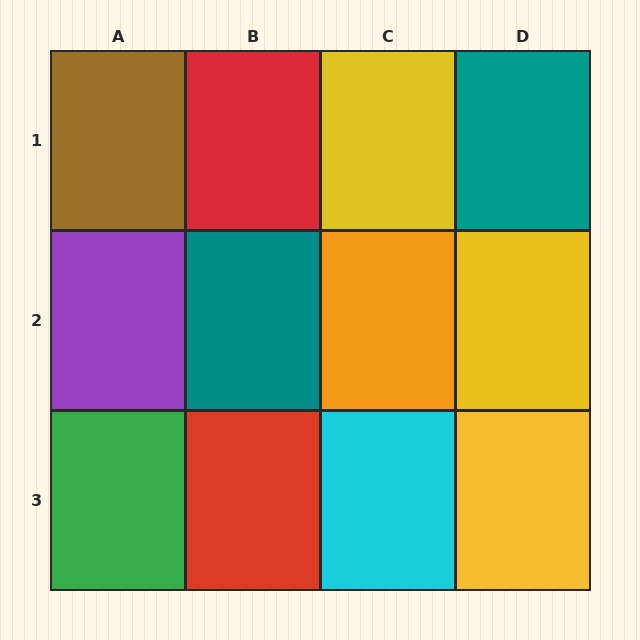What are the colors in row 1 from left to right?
Brown, red, yellow, teal.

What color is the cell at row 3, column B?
Red.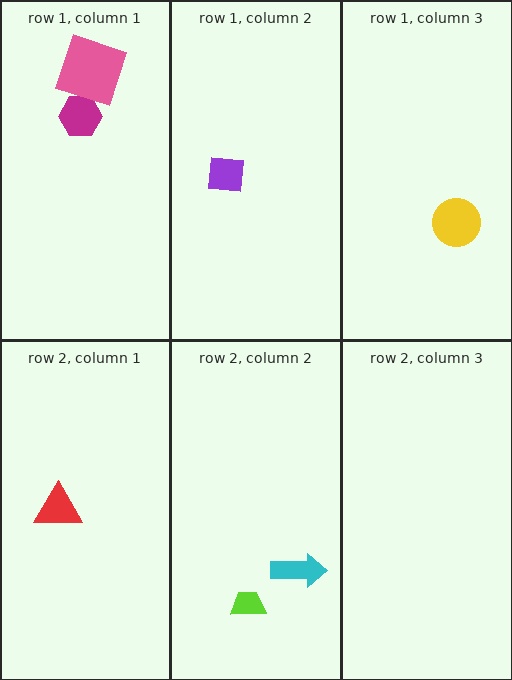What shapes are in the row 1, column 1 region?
The magenta hexagon, the pink square.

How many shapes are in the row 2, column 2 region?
2.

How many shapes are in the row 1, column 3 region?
1.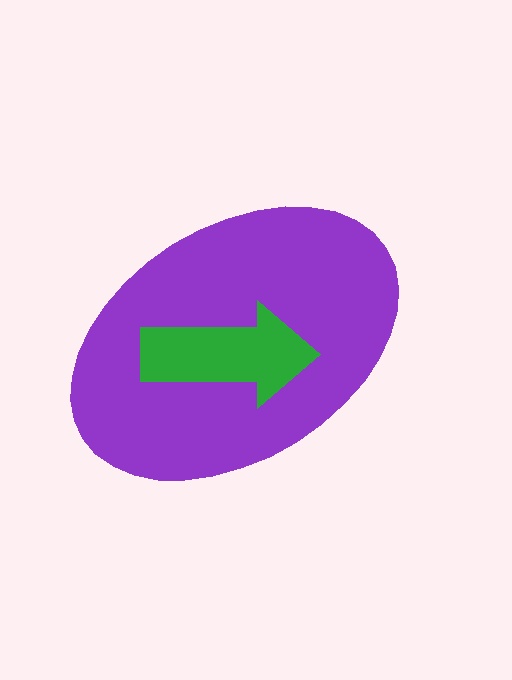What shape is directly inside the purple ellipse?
The green arrow.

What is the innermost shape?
The green arrow.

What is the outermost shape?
The purple ellipse.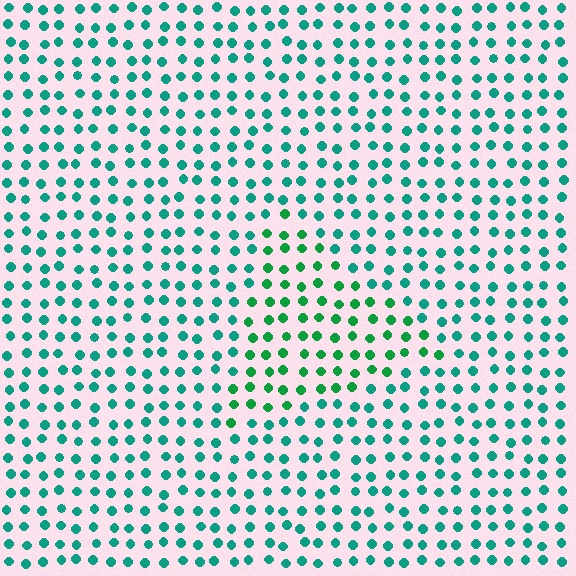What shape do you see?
I see a triangle.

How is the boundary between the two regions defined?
The boundary is defined purely by a slight shift in hue (about 30 degrees). Spacing, size, and orientation are identical on both sides.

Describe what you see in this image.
The image is filled with small teal elements in a uniform arrangement. A triangle-shaped region is visible where the elements are tinted to a slightly different hue, forming a subtle color boundary.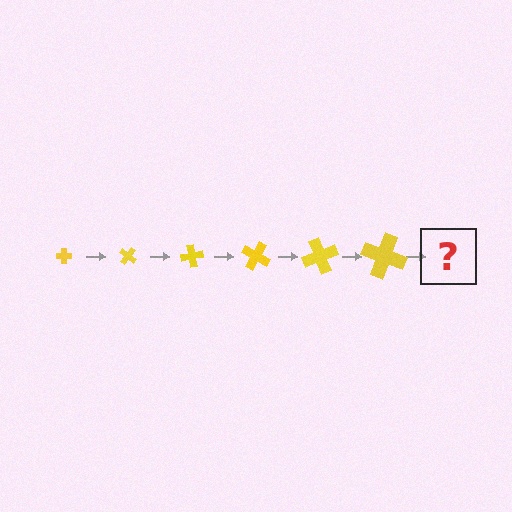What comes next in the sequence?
The next element should be a cross, larger than the previous one and rotated 240 degrees from the start.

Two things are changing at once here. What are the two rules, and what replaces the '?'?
The two rules are that the cross grows larger each step and it rotates 40 degrees each step. The '?' should be a cross, larger than the previous one and rotated 240 degrees from the start.